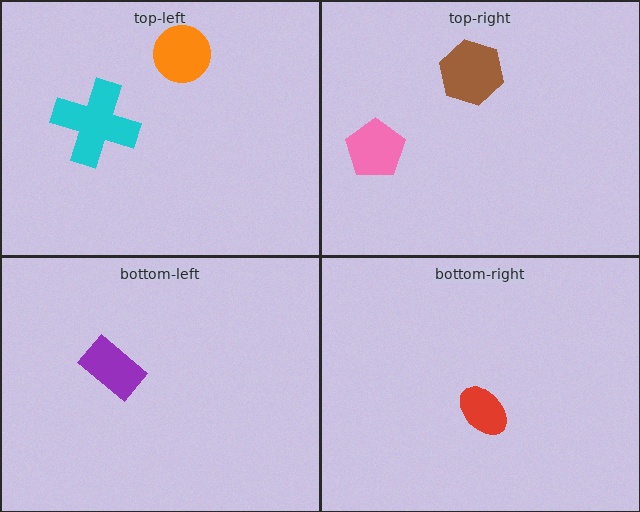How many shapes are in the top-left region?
2.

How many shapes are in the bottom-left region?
1.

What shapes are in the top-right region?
The pink pentagon, the brown hexagon.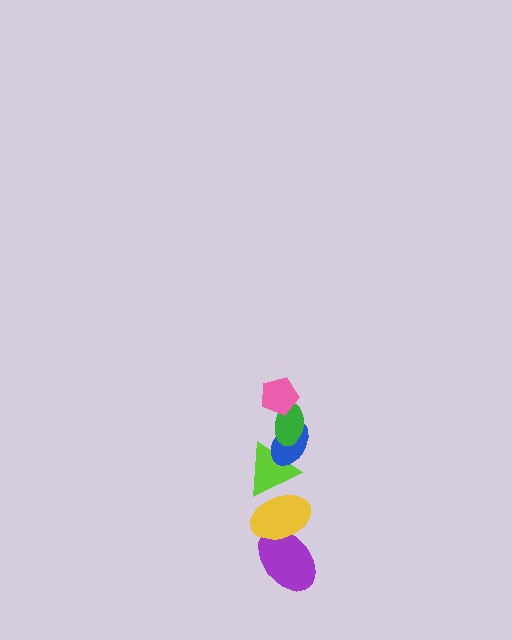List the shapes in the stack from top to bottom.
From top to bottom: the pink pentagon, the green ellipse, the blue ellipse, the lime triangle, the yellow ellipse, the purple ellipse.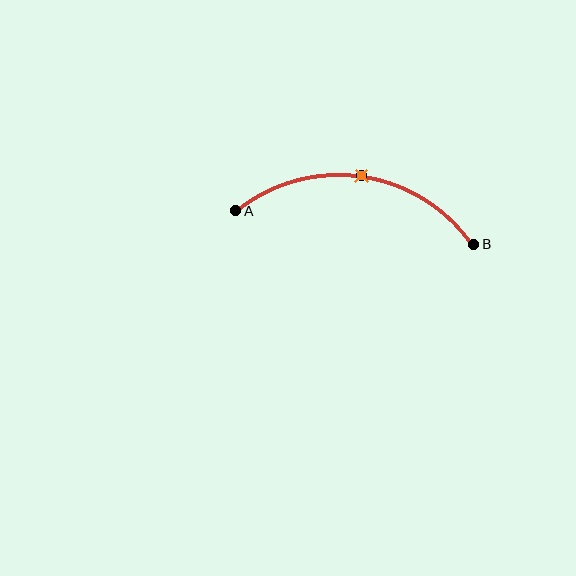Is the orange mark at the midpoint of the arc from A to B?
Yes. The orange mark lies on the arc at equal arc-length from both A and B — it is the arc midpoint.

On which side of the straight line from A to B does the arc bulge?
The arc bulges above the straight line connecting A and B.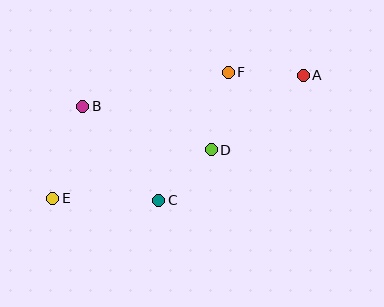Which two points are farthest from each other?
Points A and E are farthest from each other.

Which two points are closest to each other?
Points C and D are closest to each other.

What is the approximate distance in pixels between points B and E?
The distance between B and E is approximately 97 pixels.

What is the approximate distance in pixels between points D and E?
The distance between D and E is approximately 166 pixels.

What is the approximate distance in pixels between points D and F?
The distance between D and F is approximately 80 pixels.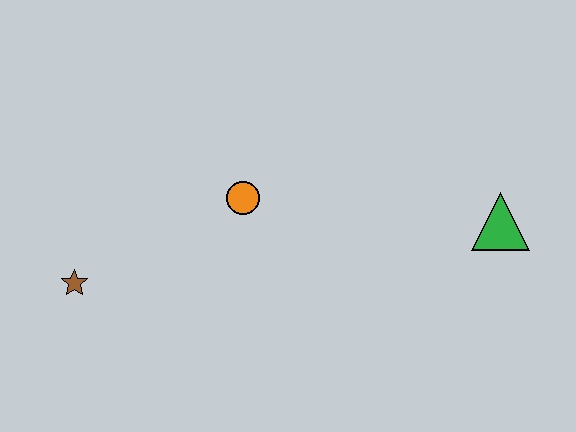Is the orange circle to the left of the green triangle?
Yes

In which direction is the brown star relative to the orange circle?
The brown star is to the left of the orange circle.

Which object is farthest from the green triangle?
The brown star is farthest from the green triangle.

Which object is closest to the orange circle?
The brown star is closest to the orange circle.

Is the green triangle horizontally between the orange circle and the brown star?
No